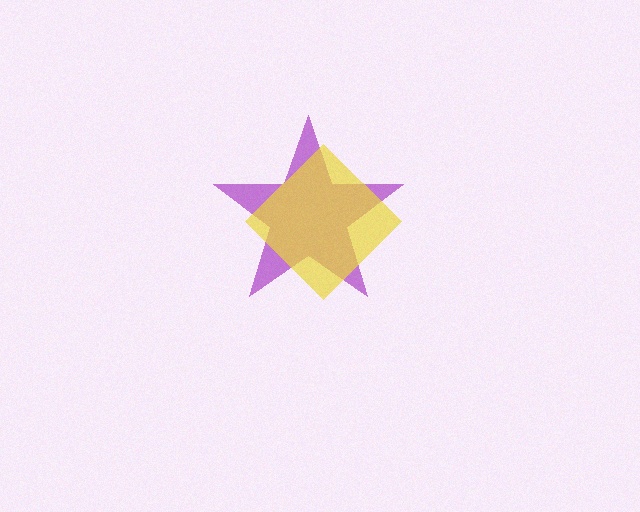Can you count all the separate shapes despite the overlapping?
Yes, there are 2 separate shapes.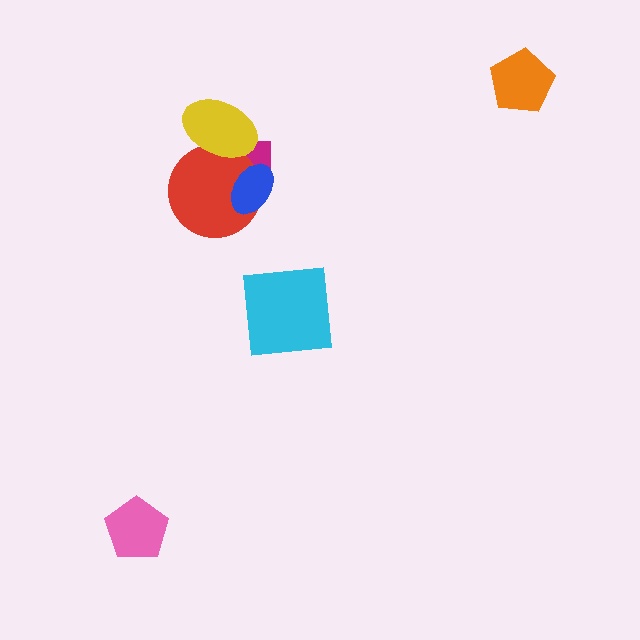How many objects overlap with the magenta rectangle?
3 objects overlap with the magenta rectangle.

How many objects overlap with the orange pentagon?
0 objects overlap with the orange pentagon.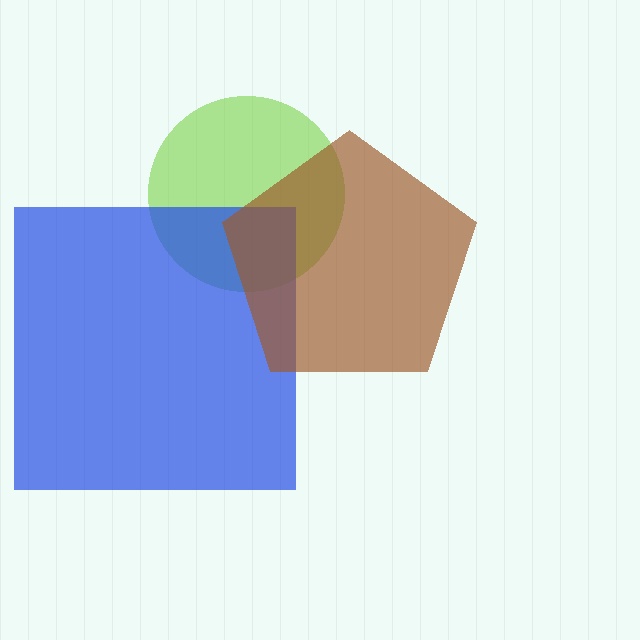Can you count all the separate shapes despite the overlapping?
Yes, there are 3 separate shapes.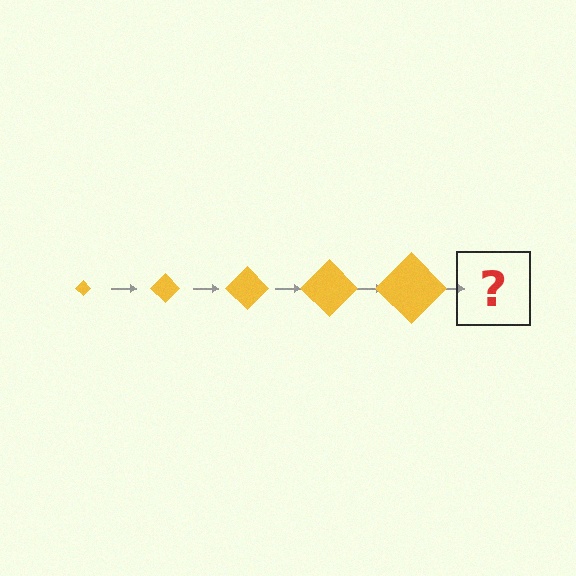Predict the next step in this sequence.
The next step is a yellow diamond, larger than the previous one.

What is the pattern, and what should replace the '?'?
The pattern is that the diamond gets progressively larger each step. The '?' should be a yellow diamond, larger than the previous one.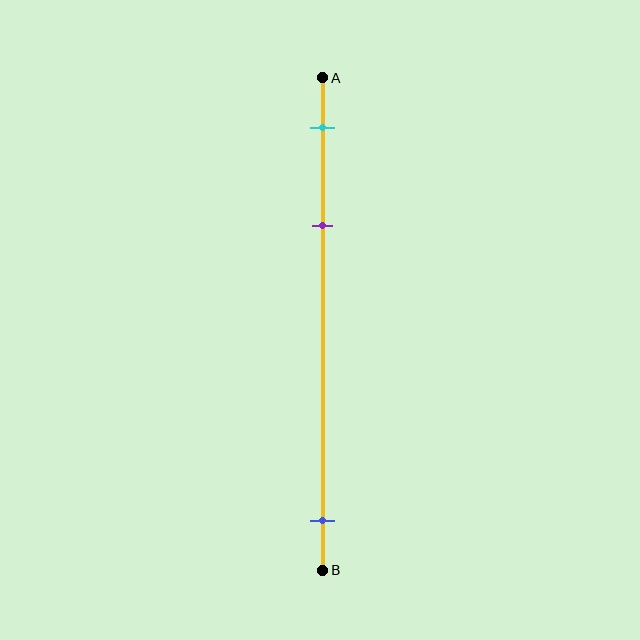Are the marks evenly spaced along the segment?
No, the marks are not evenly spaced.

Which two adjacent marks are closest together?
The cyan and purple marks are the closest adjacent pair.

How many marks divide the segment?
There are 3 marks dividing the segment.